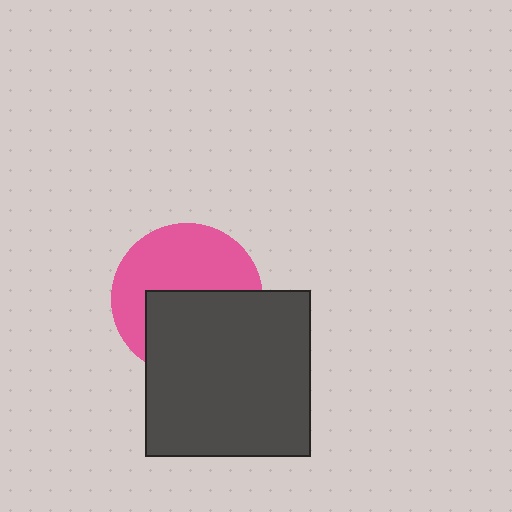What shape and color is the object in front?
The object in front is a dark gray square.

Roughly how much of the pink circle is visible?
About half of it is visible (roughly 52%).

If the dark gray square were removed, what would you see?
You would see the complete pink circle.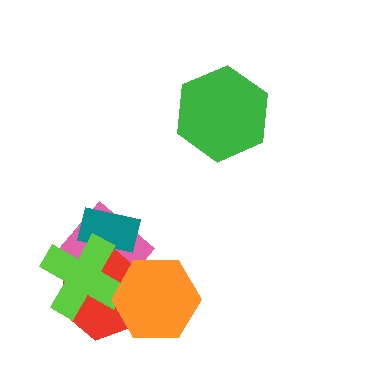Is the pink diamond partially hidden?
Yes, it is partially covered by another shape.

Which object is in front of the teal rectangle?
The lime cross is in front of the teal rectangle.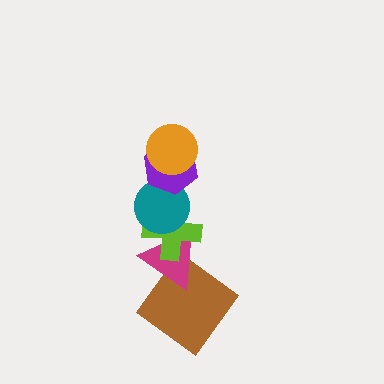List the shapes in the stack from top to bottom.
From top to bottom: the orange circle, the purple hexagon, the teal circle, the lime cross, the magenta triangle, the brown diamond.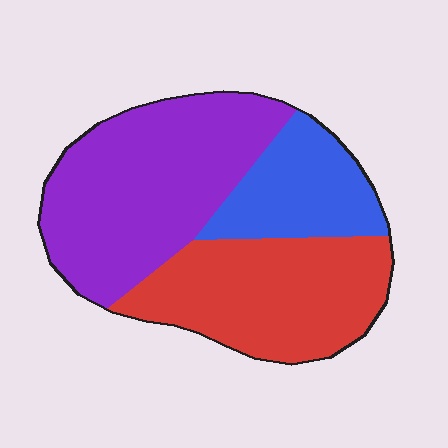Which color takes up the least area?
Blue, at roughly 20%.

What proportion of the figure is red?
Red covers about 35% of the figure.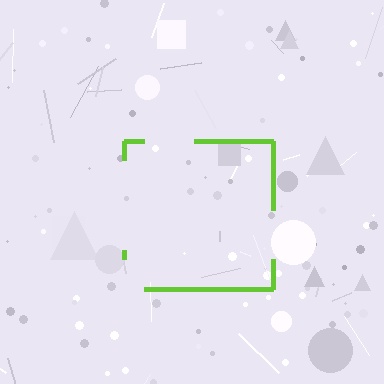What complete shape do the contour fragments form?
The contour fragments form a square.